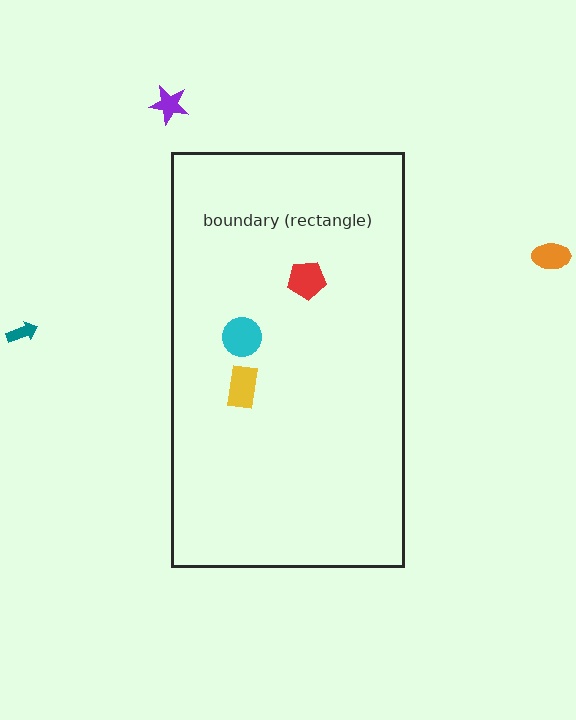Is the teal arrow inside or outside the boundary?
Outside.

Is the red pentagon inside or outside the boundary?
Inside.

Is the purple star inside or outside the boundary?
Outside.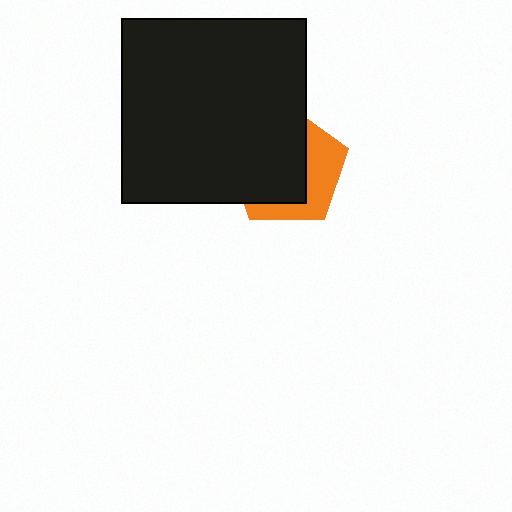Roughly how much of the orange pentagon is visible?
A small part of it is visible (roughly 38%).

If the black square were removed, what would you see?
You would see the complete orange pentagon.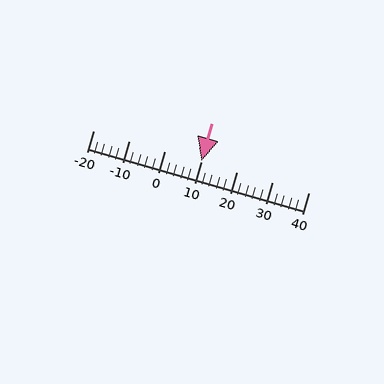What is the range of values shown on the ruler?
The ruler shows values from -20 to 40.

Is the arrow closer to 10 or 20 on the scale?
The arrow is closer to 10.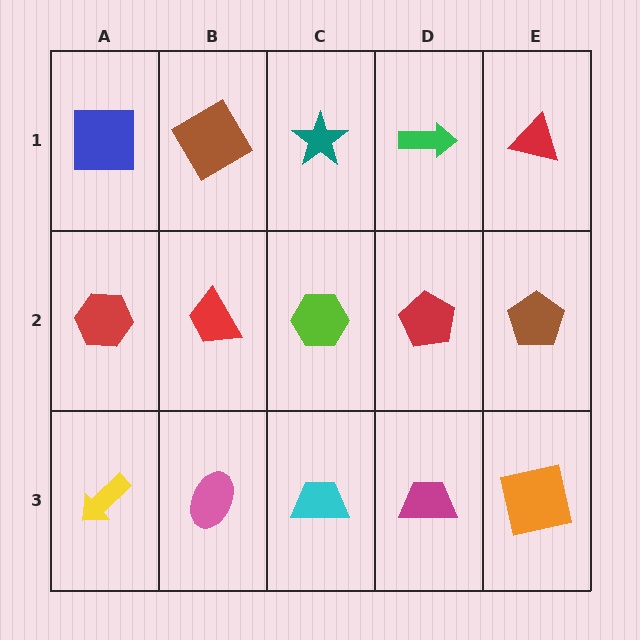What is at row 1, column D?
A green arrow.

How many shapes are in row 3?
5 shapes.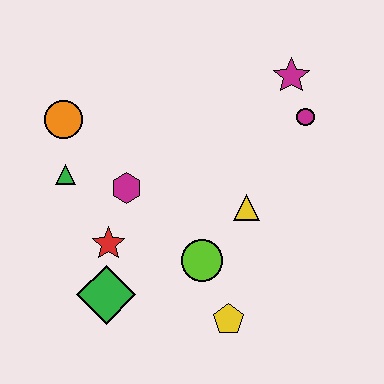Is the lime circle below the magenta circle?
Yes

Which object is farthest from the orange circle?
The yellow pentagon is farthest from the orange circle.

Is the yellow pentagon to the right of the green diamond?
Yes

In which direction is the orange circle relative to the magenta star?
The orange circle is to the left of the magenta star.